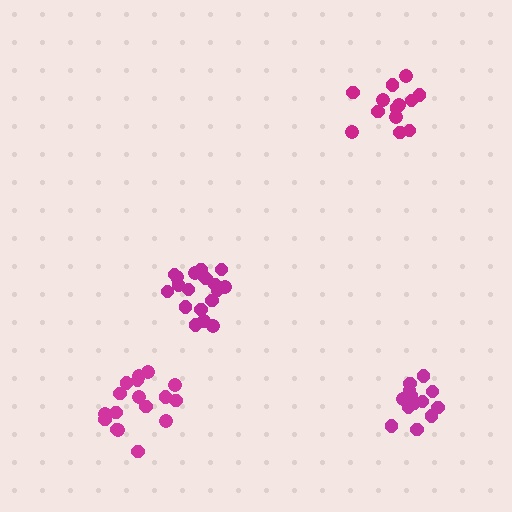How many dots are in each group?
Group 1: 13 dots, Group 2: 13 dots, Group 3: 17 dots, Group 4: 19 dots (62 total).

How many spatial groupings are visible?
There are 4 spatial groupings.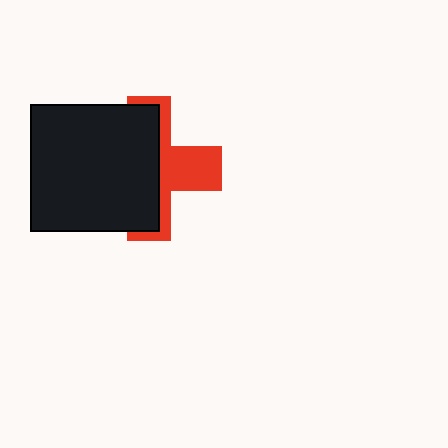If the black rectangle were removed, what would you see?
You would see the complete red cross.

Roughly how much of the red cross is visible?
A small part of it is visible (roughly 42%).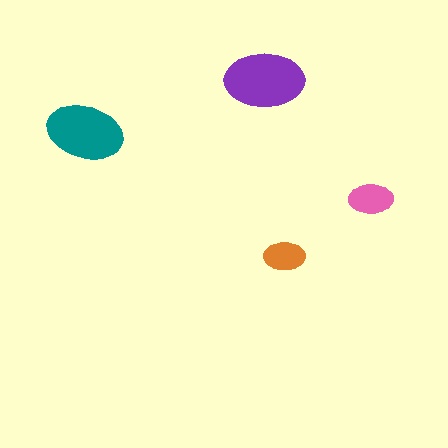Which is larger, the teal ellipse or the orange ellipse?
The teal one.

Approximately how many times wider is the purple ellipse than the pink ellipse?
About 2 times wider.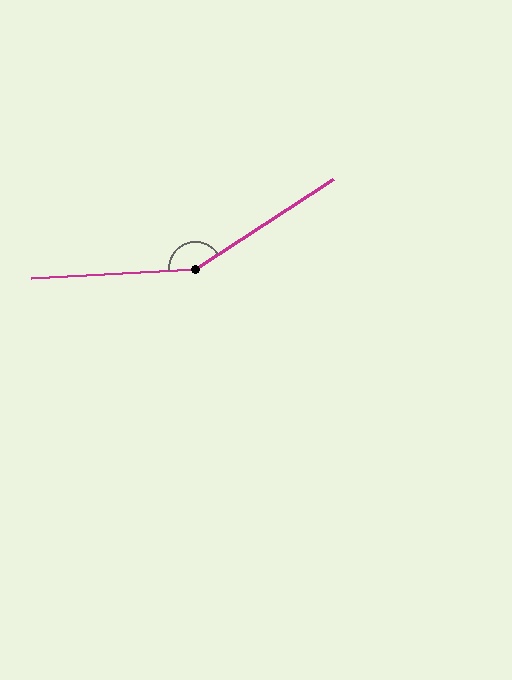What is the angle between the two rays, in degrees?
Approximately 150 degrees.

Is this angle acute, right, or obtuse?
It is obtuse.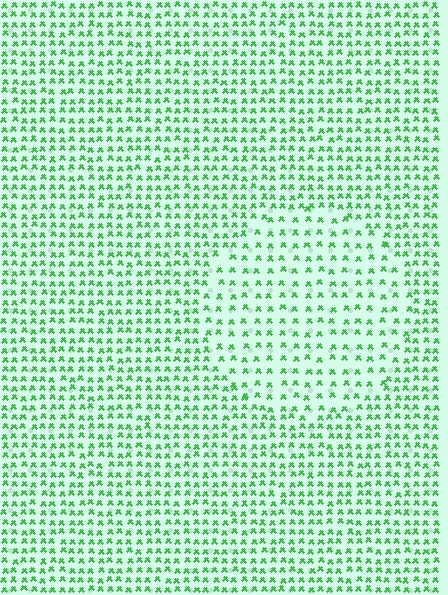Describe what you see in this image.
The image contains small green elements arranged at two different densities. A circle-shaped region is visible where the elements are less densely packed than the surrounding area.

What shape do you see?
I see a circle.